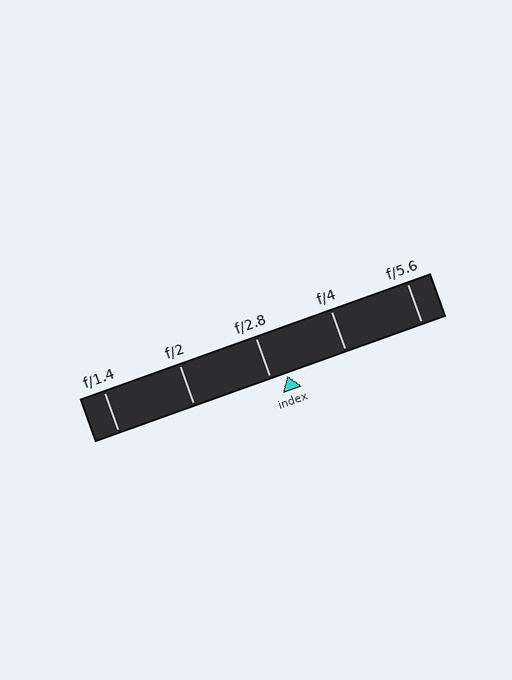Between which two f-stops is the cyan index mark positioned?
The index mark is between f/2.8 and f/4.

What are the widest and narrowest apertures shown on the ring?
The widest aperture shown is f/1.4 and the narrowest is f/5.6.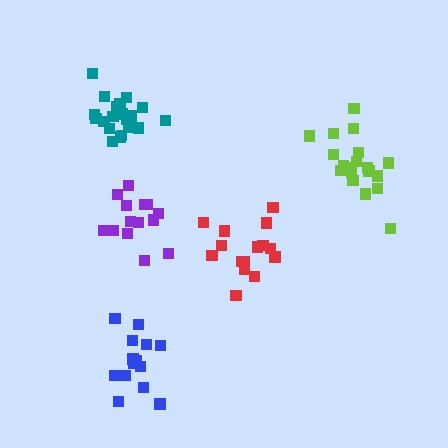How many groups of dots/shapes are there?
There are 5 groups.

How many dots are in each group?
Group 1: 20 dots, Group 2: 19 dots, Group 3: 14 dots, Group 4: 14 dots, Group 5: 15 dots (82 total).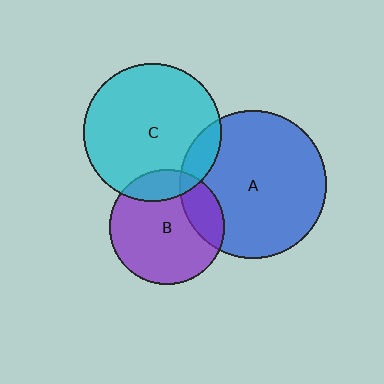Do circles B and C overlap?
Yes.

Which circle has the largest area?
Circle A (blue).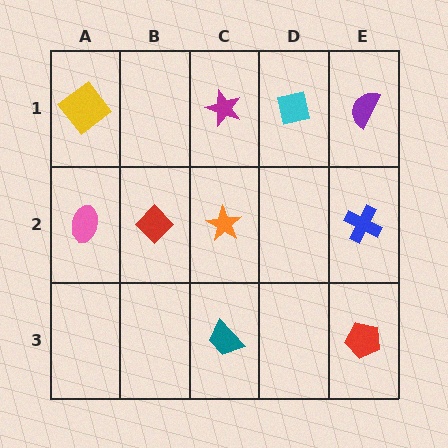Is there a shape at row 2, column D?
No, that cell is empty.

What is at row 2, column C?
An orange star.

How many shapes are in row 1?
4 shapes.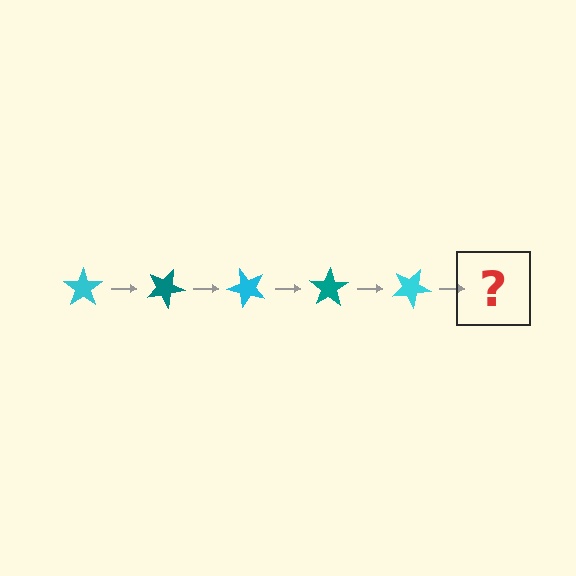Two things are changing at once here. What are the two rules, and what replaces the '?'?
The two rules are that it rotates 25 degrees each step and the color cycles through cyan and teal. The '?' should be a teal star, rotated 125 degrees from the start.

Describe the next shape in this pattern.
It should be a teal star, rotated 125 degrees from the start.